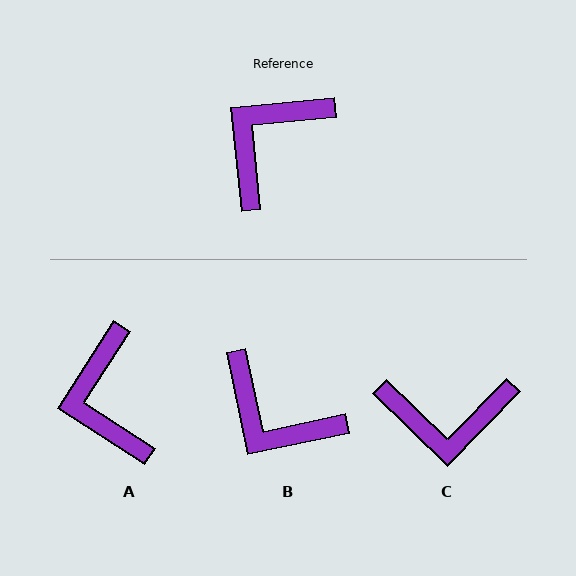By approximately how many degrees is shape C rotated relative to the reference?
Approximately 130 degrees counter-clockwise.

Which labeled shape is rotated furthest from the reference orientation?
C, about 130 degrees away.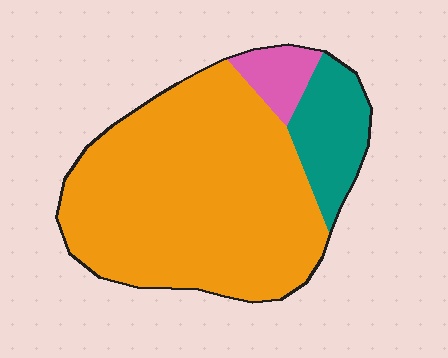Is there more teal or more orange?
Orange.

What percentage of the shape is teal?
Teal takes up about one sixth (1/6) of the shape.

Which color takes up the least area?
Pink, at roughly 5%.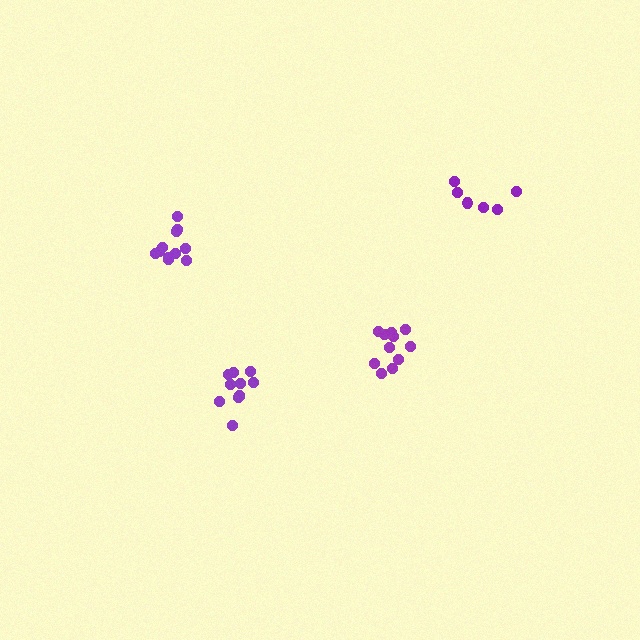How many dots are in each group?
Group 1: 11 dots, Group 2: 11 dots, Group 3: 6 dots, Group 4: 11 dots (39 total).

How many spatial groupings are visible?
There are 4 spatial groupings.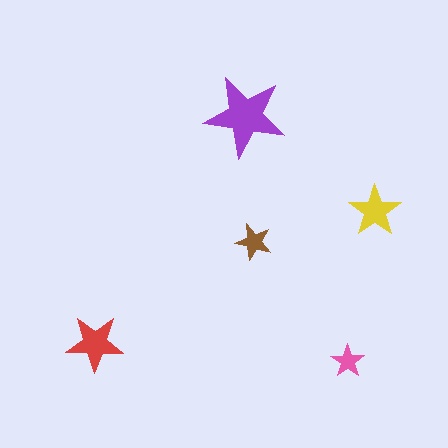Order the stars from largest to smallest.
the purple one, the red one, the yellow one, the brown one, the pink one.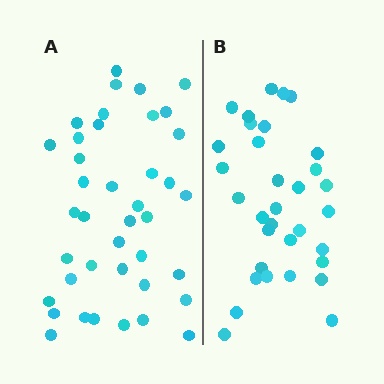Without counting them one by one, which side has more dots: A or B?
Region A (the left region) has more dots.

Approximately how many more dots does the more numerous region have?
Region A has roughly 8 or so more dots than region B.